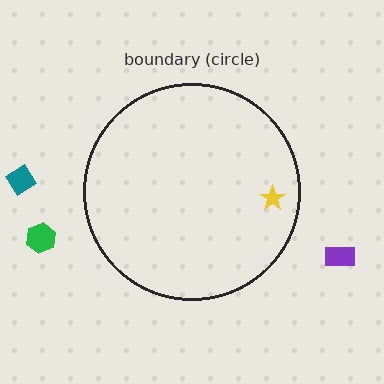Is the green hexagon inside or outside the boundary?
Outside.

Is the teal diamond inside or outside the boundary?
Outside.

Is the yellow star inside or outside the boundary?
Inside.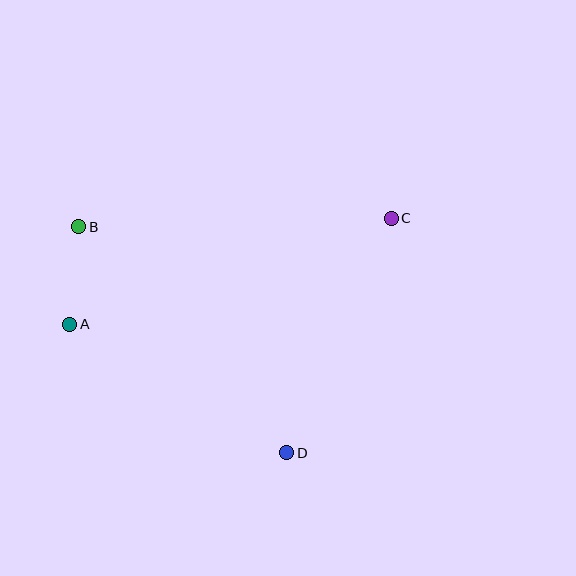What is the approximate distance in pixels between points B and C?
The distance between B and C is approximately 313 pixels.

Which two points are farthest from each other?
Points A and C are farthest from each other.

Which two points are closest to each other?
Points A and B are closest to each other.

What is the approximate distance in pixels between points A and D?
The distance between A and D is approximately 252 pixels.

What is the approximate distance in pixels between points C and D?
The distance between C and D is approximately 257 pixels.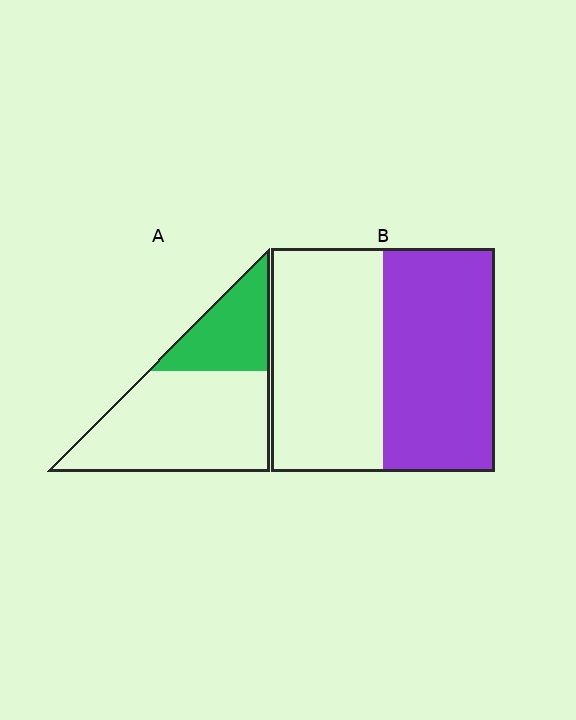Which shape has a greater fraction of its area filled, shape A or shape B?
Shape B.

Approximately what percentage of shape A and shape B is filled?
A is approximately 30% and B is approximately 50%.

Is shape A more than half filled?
No.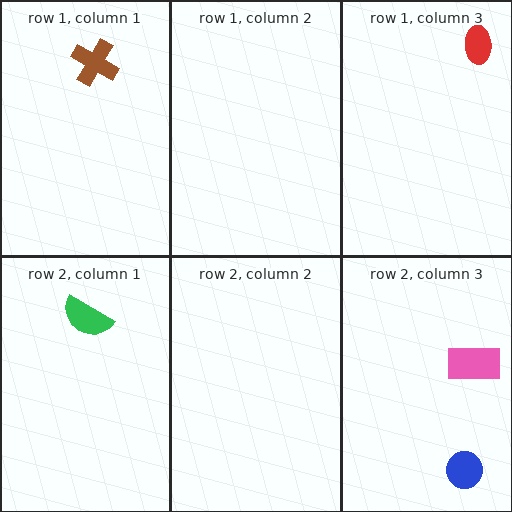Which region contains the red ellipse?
The row 1, column 3 region.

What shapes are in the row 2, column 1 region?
The green semicircle.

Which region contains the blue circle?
The row 2, column 3 region.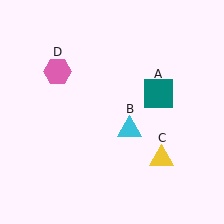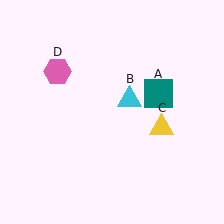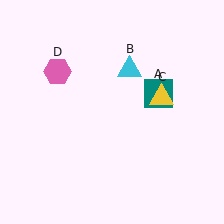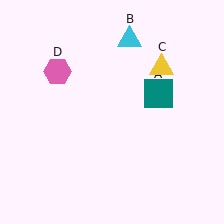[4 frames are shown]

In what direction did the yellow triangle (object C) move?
The yellow triangle (object C) moved up.